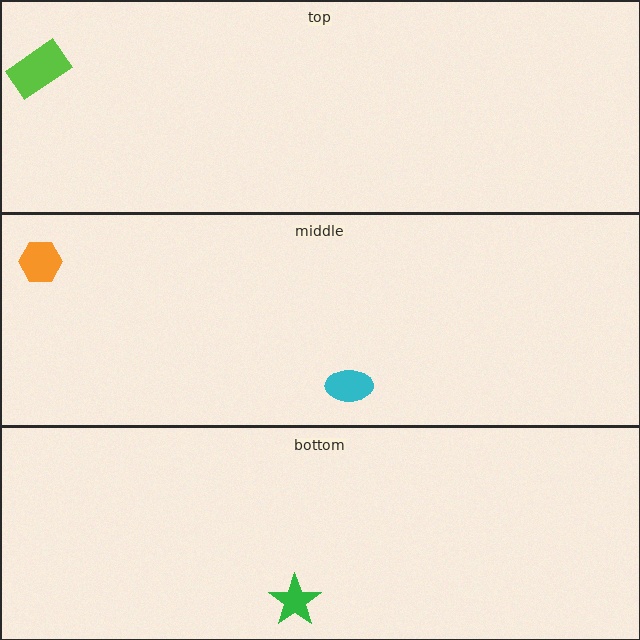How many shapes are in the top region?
1.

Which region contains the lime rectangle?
The top region.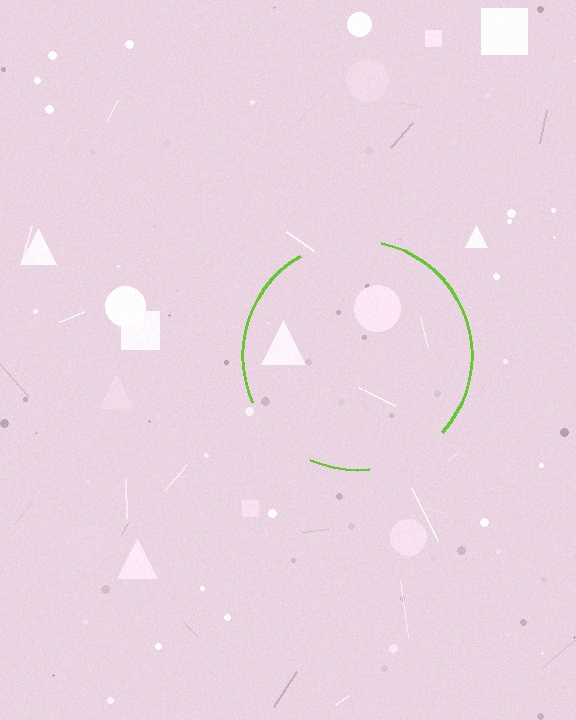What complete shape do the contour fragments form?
The contour fragments form a circle.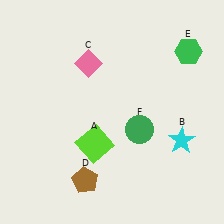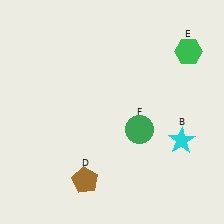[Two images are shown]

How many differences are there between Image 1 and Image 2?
There are 2 differences between the two images.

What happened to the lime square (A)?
The lime square (A) was removed in Image 2. It was in the bottom-left area of Image 1.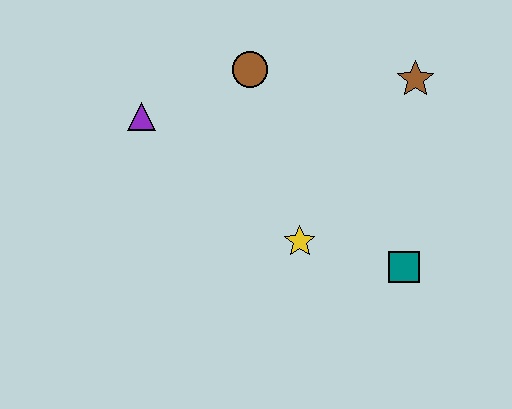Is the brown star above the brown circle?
No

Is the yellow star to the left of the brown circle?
No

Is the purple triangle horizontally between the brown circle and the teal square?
No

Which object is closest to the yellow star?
The teal square is closest to the yellow star.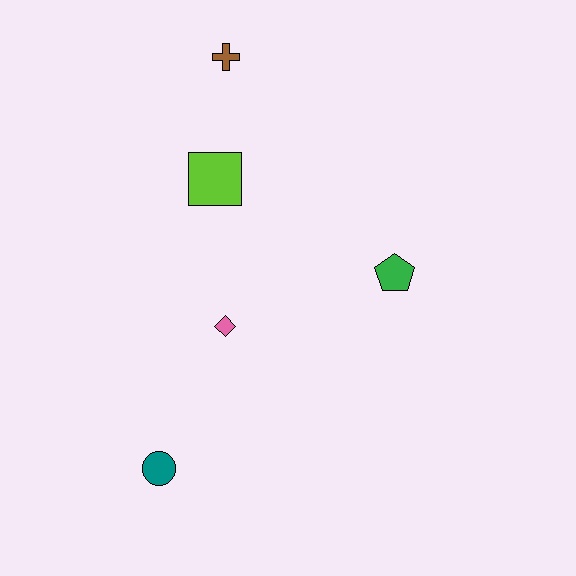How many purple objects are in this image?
There are no purple objects.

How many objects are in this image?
There are 5 objects.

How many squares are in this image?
There is 1 square.